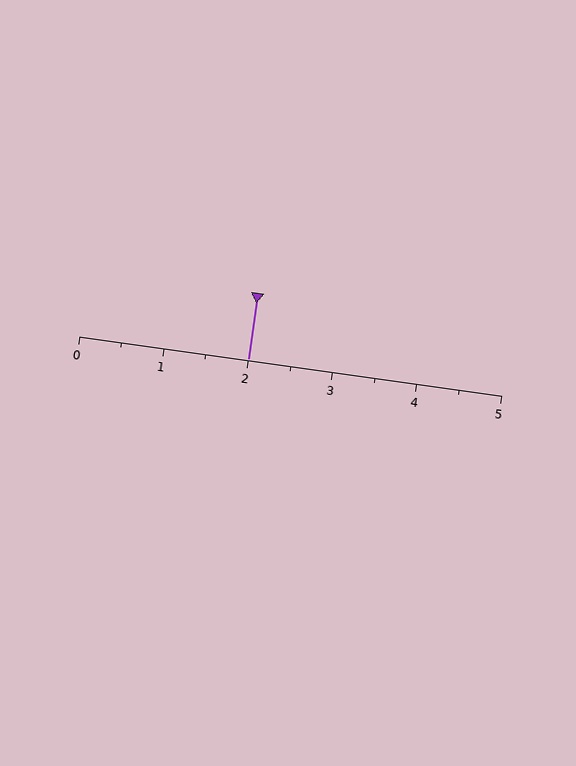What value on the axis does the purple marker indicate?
The marker indicates approximately 2.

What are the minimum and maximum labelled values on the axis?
The axis runs from 0 to 5.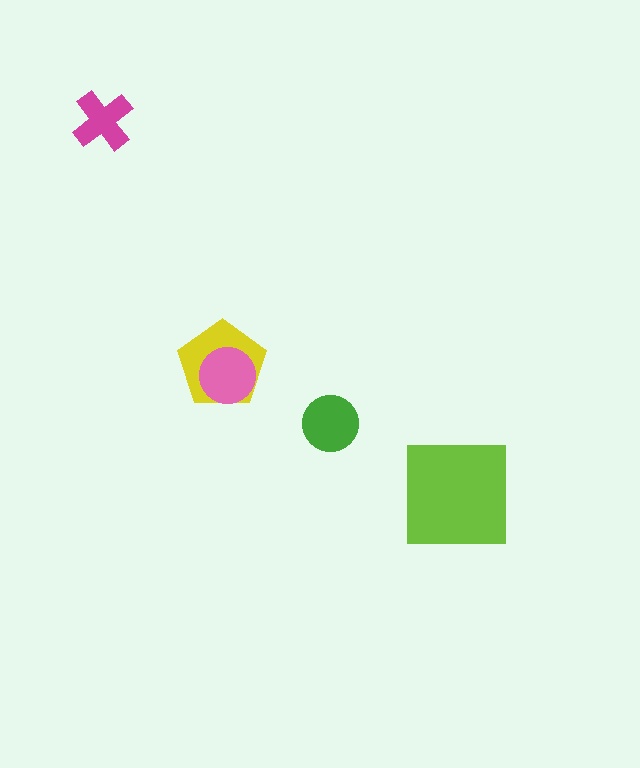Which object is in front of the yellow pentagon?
The pink circle is in front of the yellow pentagon.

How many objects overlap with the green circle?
0 objects overlap with the green circle.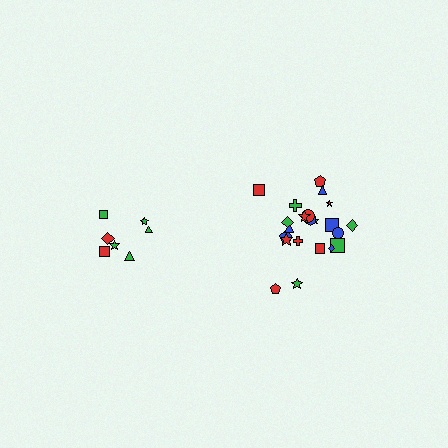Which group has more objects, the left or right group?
The right group.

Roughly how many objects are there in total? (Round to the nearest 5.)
Roughly 30 objects in total.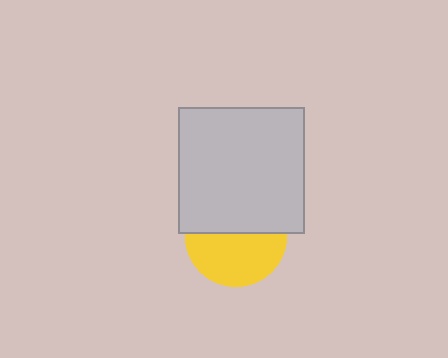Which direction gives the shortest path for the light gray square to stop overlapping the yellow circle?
Moving up gives the shortest separation.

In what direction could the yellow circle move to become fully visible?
The yellow circle could move down. That would shift it out from behind the light gray square entirely.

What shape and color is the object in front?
The object in front is a light gray square.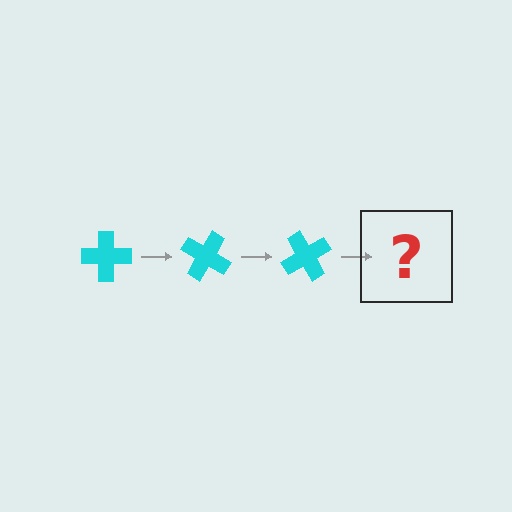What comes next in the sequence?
The next element should be a cyan cross rotated 90 degrees.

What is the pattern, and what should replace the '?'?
The pattern is that the cross rotates 30 degrees each step. The '?' should be a cyan cross rotated 90 degrees.